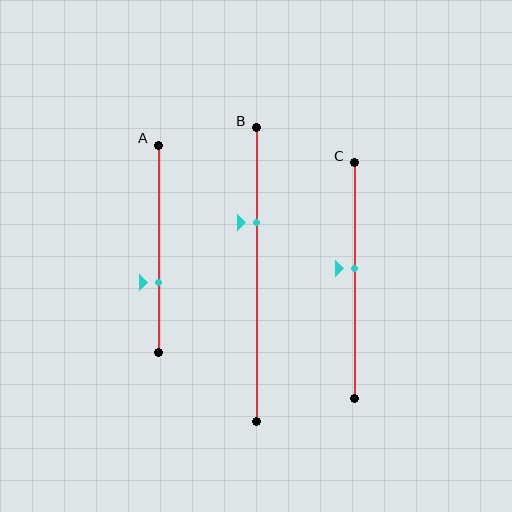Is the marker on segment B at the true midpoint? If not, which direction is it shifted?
No, the marker on segment B is shifted upward by about 18% of the segment length.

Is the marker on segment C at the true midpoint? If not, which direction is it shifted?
No, the marker on segment C is shifted upward by about 5% of the segment length.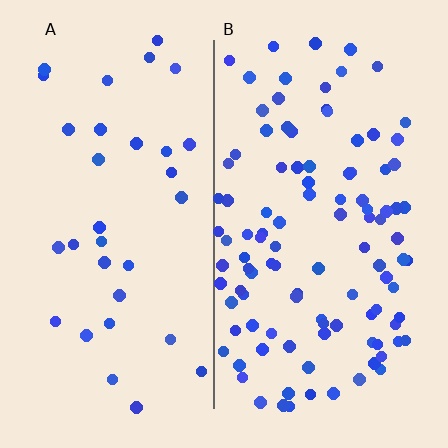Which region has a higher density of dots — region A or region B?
B (the right).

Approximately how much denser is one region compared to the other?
Approximately 3.2× — region B over region A.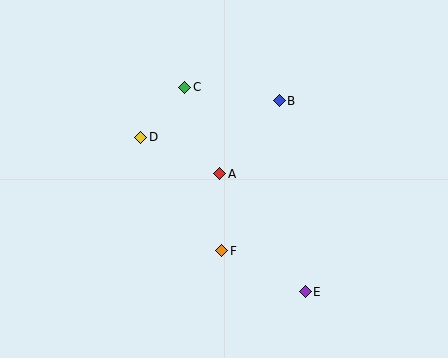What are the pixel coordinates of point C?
Point C is at (185, 87).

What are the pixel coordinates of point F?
Point F is at (222, 251).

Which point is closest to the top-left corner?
Point D is closest to the top-left corner.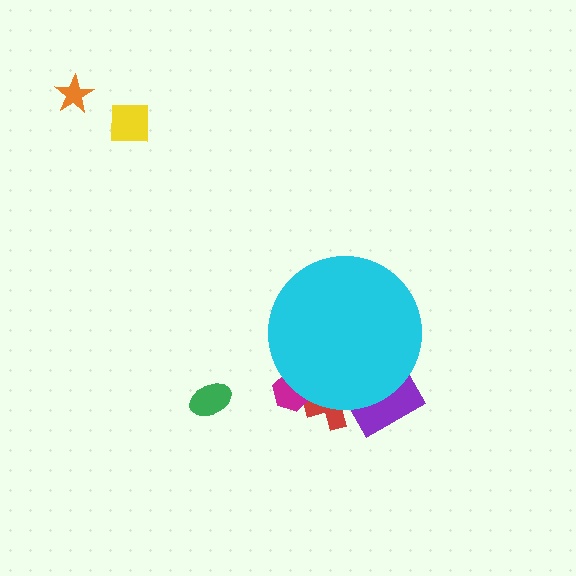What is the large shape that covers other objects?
A cyan circle.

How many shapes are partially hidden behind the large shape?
3 shapes are partially hidden.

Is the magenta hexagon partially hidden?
Yes, the magenta hexagon is partially hidden behind the cyan circle.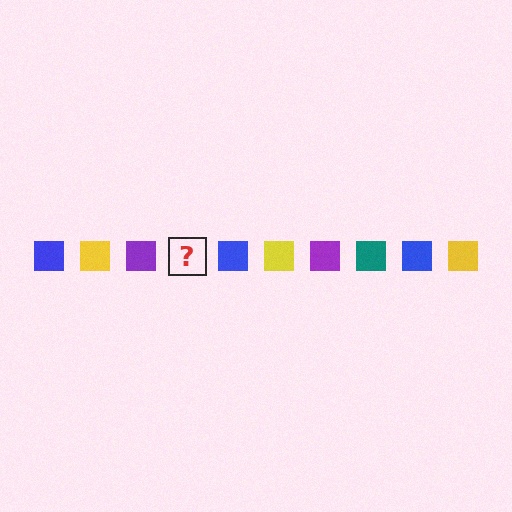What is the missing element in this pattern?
The missing element is a teal square.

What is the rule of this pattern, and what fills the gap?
The rule is that the pattern cycles through blue, yellow, purple, teal squares. The gap should be filled with a teal square.